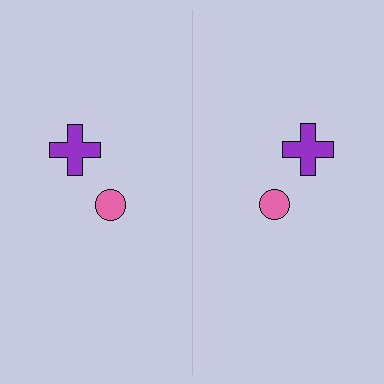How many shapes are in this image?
There are 4 shapes in this image.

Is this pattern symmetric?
Yes, this pattern has bilateral (reflection) symmetry.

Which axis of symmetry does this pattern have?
The pattern has a vertical axis of symmetry running through the center of the image.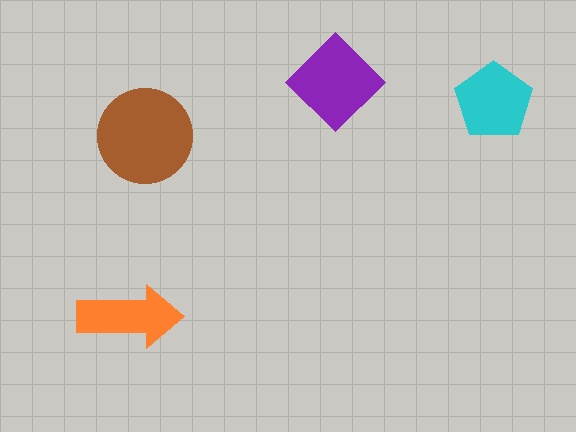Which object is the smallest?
The orange arrow.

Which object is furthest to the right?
The cyan pentagon is rightmost.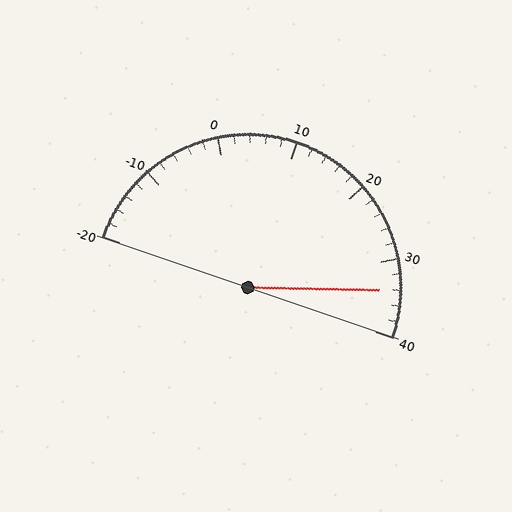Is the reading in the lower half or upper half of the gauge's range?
The reading is in the upper half of the range (-20 to 40).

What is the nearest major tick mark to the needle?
The nearest major tick mark is 30.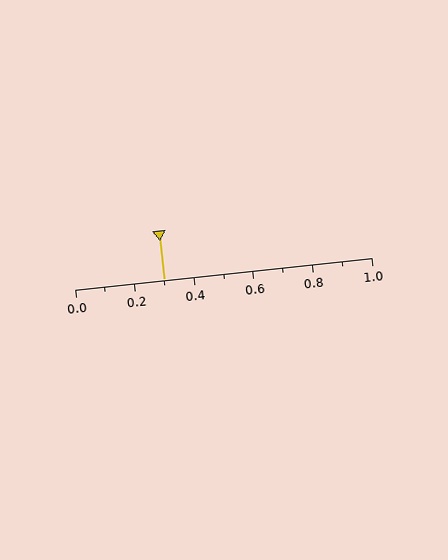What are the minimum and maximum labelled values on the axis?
The axis runs from 0.0 to 1.0.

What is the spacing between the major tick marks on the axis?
The major ticks are spaced 0.2 apart.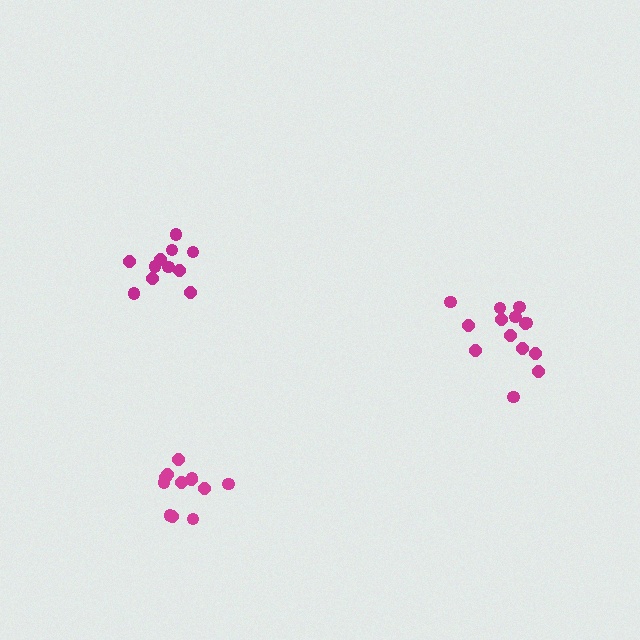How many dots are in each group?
Group 1: 11 dots, Group 2: 14 dots, Group 3: 12 dots (37 total).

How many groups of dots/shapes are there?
There are 3 groups.